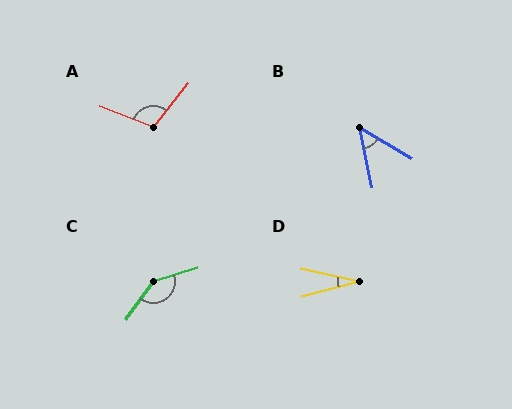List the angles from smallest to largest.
D (27°), B (48°), A (106°), C (144°).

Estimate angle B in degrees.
Approximately 48 degrees.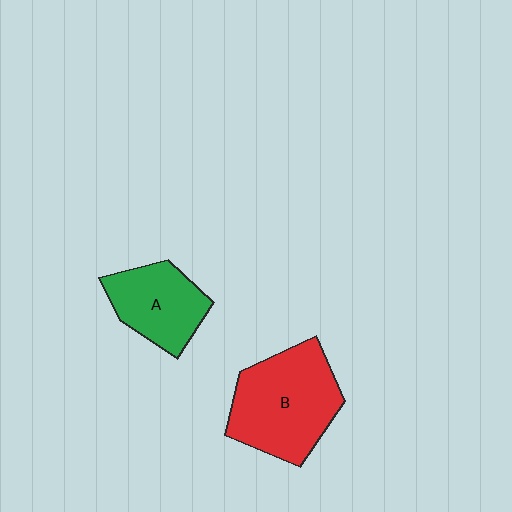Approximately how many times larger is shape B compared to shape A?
Approximately 1.5 times.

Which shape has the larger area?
Shape B (red).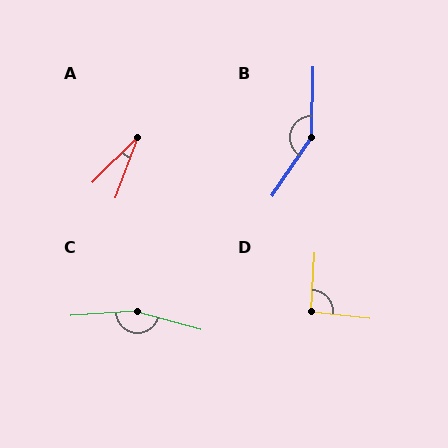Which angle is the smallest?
A, at approximately 25 degrees.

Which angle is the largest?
C, at approximately 161 degrees.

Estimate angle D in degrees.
Approximately 92 degrees.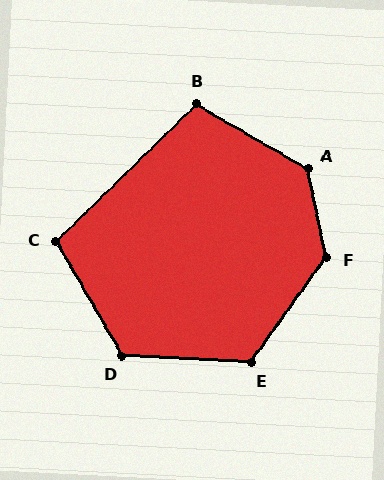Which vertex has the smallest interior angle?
C, at approximately 105 degrees.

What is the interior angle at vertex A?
Approximately 132 degrees (obtuse).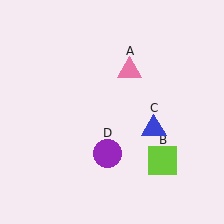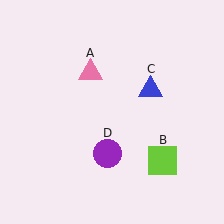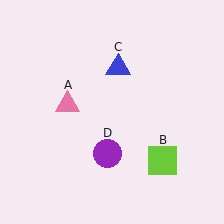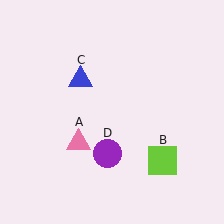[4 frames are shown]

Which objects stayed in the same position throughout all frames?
Lime square (object B) and purple circle (object D) remained stationary.